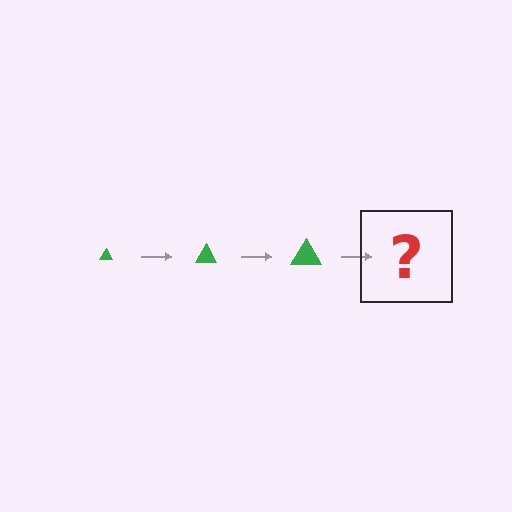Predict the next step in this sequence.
The next step is a green triangle, larger than the previous one.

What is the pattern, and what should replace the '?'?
The pattern is that the triangle gets progressively larger each step. The '?' should be a green triangle, larger than the previous one.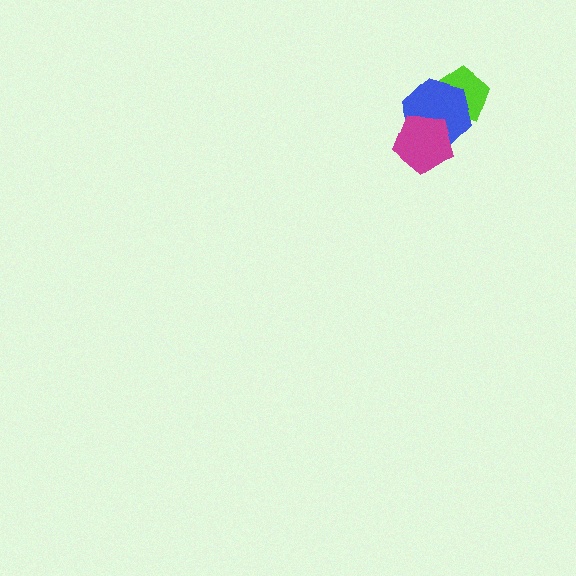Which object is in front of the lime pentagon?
The blue hexagon is in front of the lime pentagon.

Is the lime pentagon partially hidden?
Yes, it is partially covered by another shape.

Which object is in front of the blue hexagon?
The magenta pentagon is in front of the blue hexagon.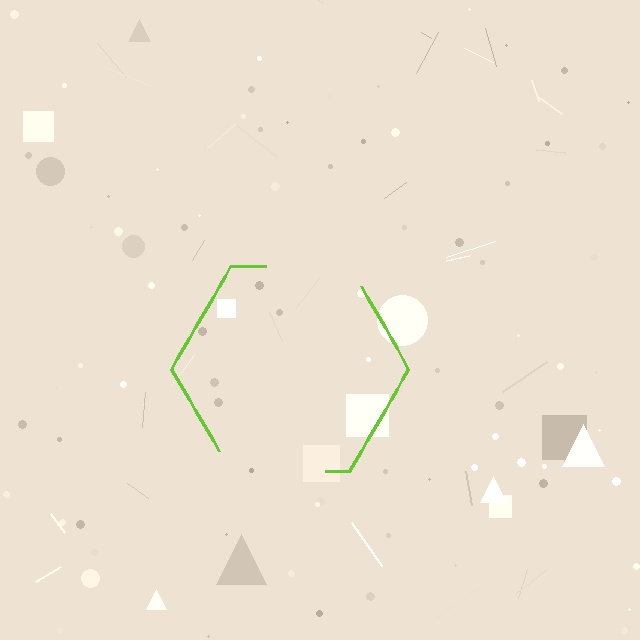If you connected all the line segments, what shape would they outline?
They would outline a hexagon.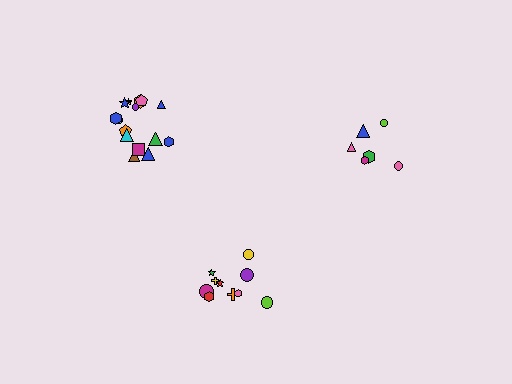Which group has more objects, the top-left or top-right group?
The top-left group.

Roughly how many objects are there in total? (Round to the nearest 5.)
Roughly 30 objects in total.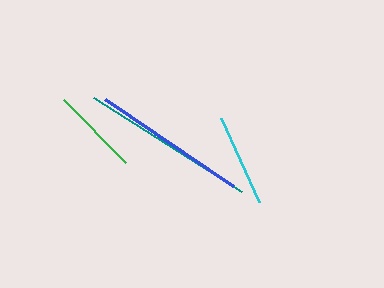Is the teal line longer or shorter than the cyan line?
The teal line is longer than the cyan line.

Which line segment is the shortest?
The green line is the shortest at approximately 88 pixels.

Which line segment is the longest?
The teal line is the longest at approximately 175 pixels.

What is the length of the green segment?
The green segment is approximately 88 pixels long.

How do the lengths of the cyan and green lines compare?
The cyan and green lines are approximately the same length.